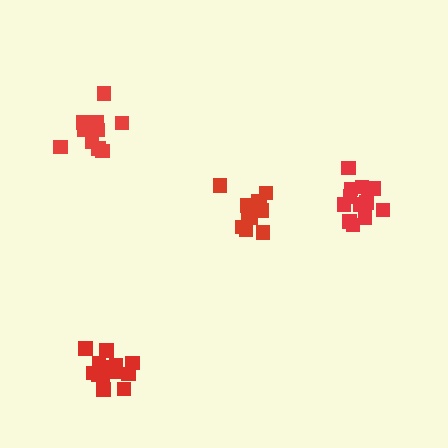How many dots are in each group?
Group 1: 12 dots, Group 2: 15 dots, Group 3: 11 dots, Group 4: 13 dots (51 total).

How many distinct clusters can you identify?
There are 4 distinct clusters.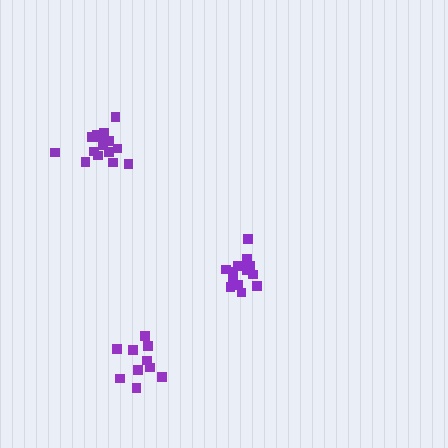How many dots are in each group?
Group 1: 14 dots, Group 2: 15 dots, Group 3: 10 dots (39 total).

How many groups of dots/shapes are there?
There are 3 groups.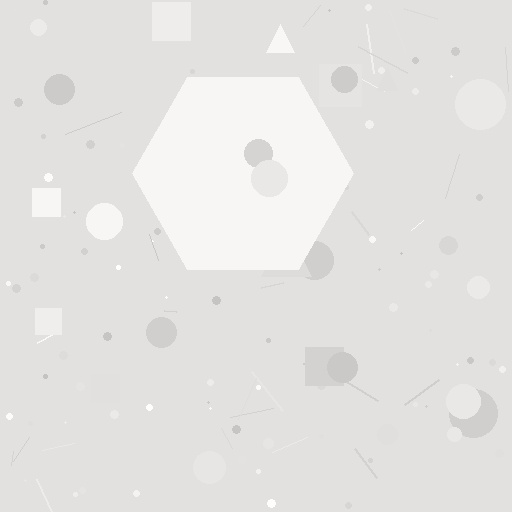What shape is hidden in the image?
A hexagon is hidden in the image.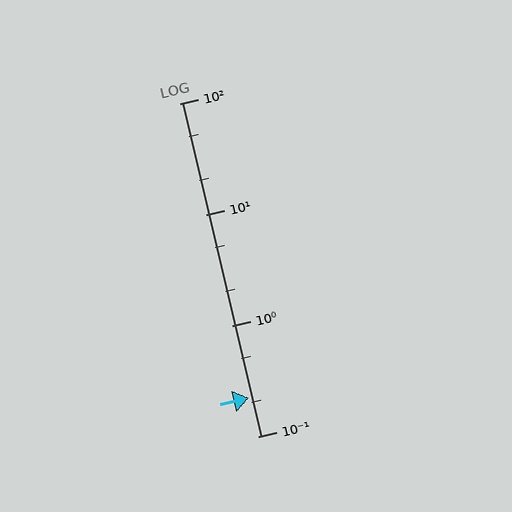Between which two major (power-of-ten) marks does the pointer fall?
The pointer is between 0.1 and 1.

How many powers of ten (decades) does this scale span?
The scale spans 3 decades, from 0.1 to 100.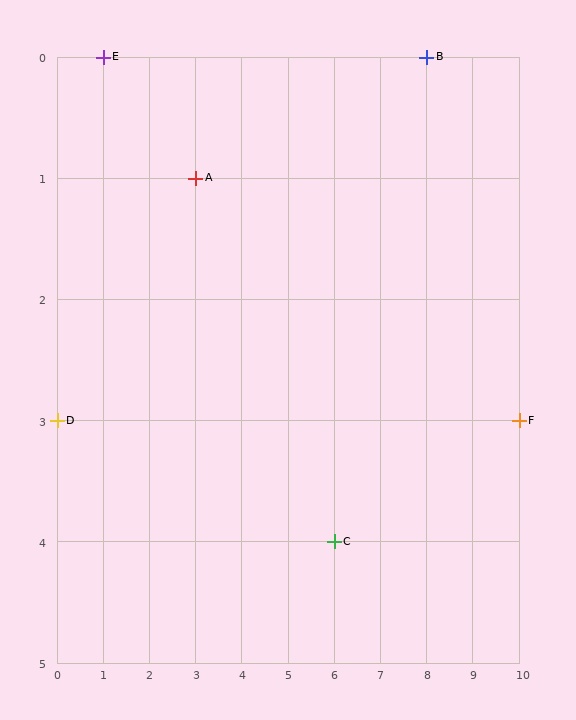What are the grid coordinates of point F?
Point F is at grid coordinates (10, 3).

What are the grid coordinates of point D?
Point D is at grid coordinates (0, 3).